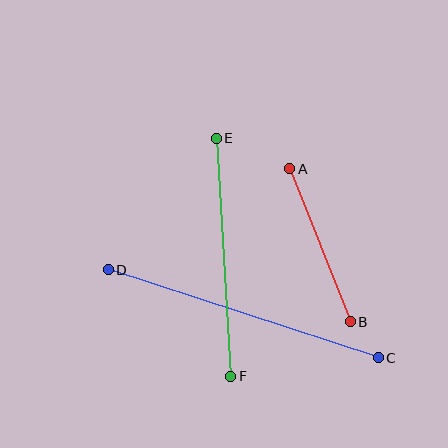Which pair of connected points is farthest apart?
Points C and D are farthest apart.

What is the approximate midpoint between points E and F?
The midpoint is at approximately (223, 257) pixels.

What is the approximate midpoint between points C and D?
The midpoint is at approximately (243, 314) pixels.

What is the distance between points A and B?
The distance is approximately 164 pixels.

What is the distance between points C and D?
The distance is approximately 284 pixels.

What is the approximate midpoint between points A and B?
The midpoint is at approximately (320, 245) pixels.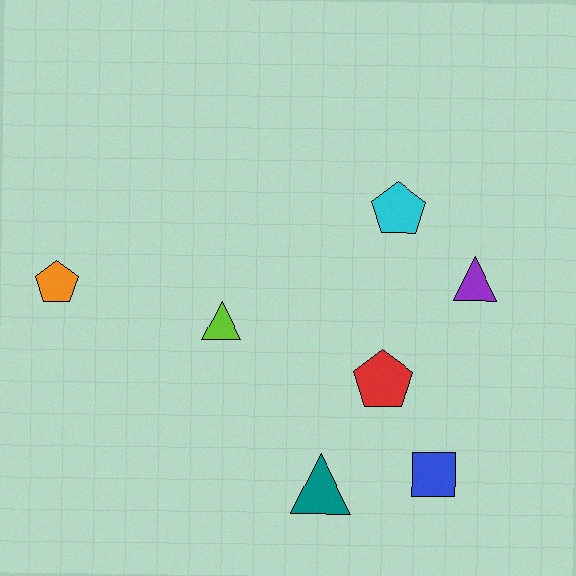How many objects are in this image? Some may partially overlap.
There are 7 objects.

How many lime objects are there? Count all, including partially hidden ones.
There is 1 lime object.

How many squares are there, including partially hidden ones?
There is 1 square.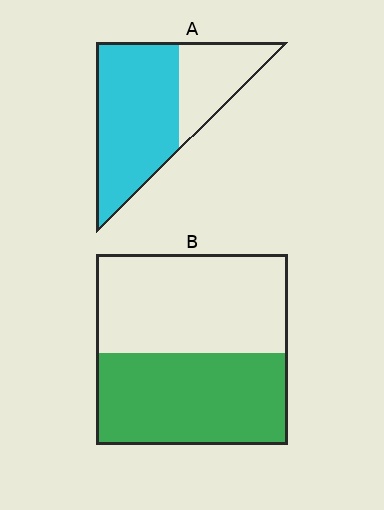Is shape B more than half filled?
Roughly half.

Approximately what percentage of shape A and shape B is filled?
A is approximately 70% and B is approximately 50%.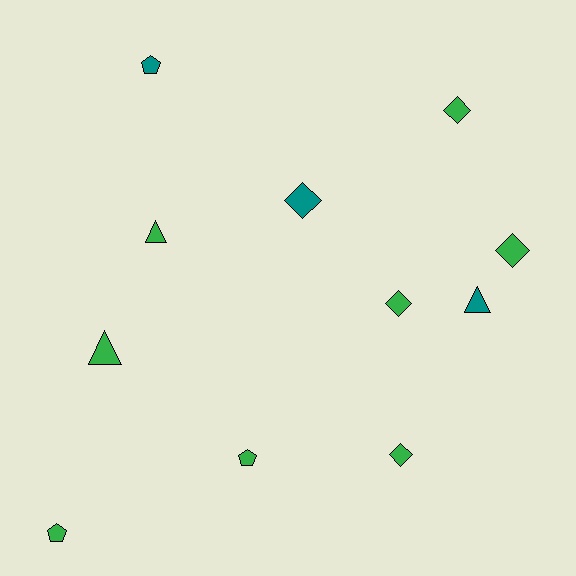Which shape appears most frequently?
Diamond, with 5 objects.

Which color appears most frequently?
Green, with 8 objects.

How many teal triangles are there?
There is 1 teal triangle.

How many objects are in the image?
There are 11 objects.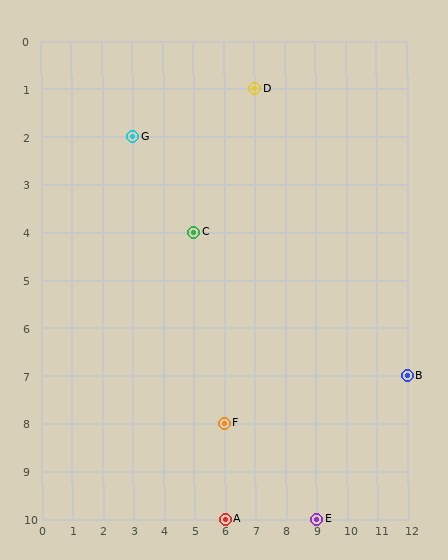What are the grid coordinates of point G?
Point G is at grid coordinates (3, 2).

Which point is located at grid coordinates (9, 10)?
Point E is at (9, 10).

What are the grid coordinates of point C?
Point C is at grid coordinates (5, 4).